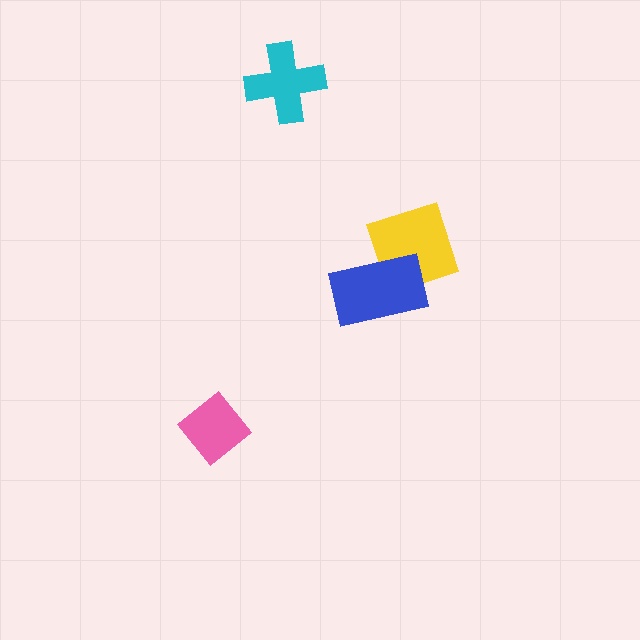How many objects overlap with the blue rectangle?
1 object overlaps with the blue rectangle.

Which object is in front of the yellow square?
The blue rectangle is in front of the yellow square.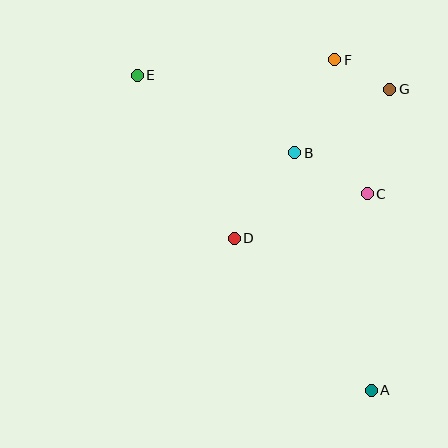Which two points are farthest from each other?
Points A and E are farthest from each other.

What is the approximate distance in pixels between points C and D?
The distance between C and D is approximately 140 pixels.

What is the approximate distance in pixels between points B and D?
The distance between B and D is approximately 105 pixels.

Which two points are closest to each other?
Points F and G are closest to each other.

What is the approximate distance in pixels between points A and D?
The distance between A and D is approximately 205 pixels.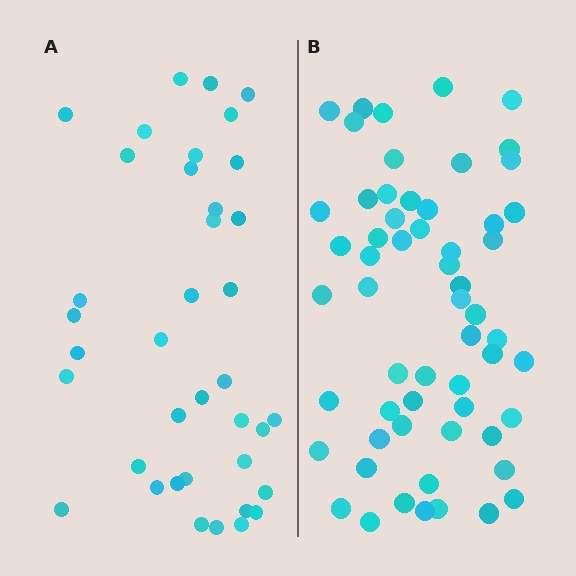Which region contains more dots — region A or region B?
Region B (the right region) has more dots.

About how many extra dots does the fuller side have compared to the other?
Region B has approximately 20 more dots than region A.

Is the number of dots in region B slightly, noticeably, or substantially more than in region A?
Region B has substantially more. The ratio is roughly 1.5 to 1.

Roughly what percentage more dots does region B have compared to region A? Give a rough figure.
About 55% more.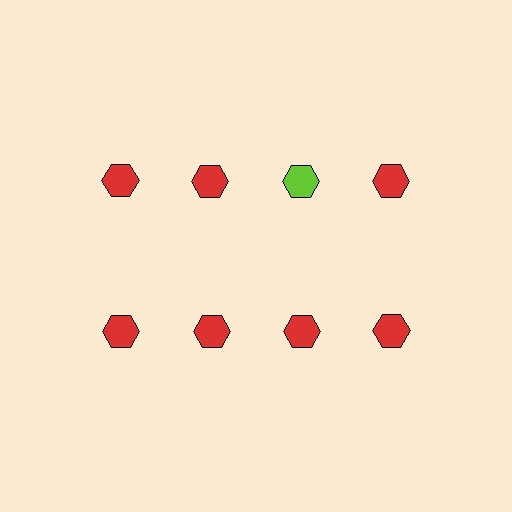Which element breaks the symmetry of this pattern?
The lime hexagon in the top row, center column breaks the symmetry. All other shapes are red hexagons.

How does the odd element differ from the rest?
It has a different color: lime instead of red.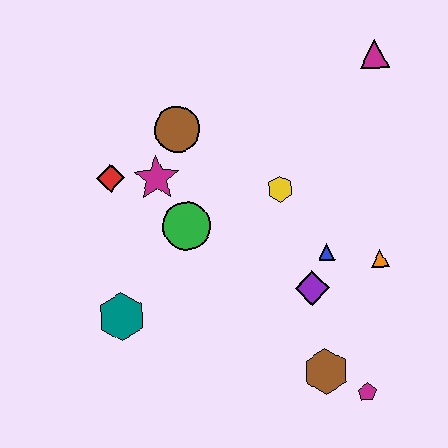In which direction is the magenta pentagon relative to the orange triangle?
The magenta pentagon is below the orange triangle.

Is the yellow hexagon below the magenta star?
Yes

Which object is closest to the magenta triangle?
The yellow hexagon is closest to the magenta triangle.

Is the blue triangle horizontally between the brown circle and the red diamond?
No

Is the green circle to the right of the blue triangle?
No